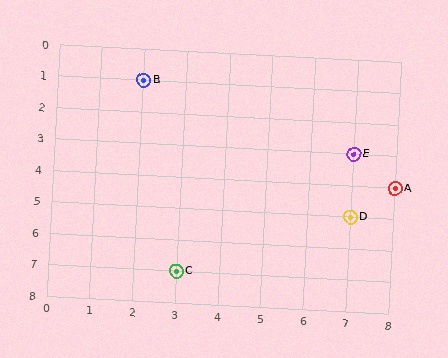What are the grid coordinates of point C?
Point C is at grid coordinates (3, 7).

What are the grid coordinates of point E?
Point E is at grid coordinates (7, 3).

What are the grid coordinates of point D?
Point D is at grid coordinates (7, 5).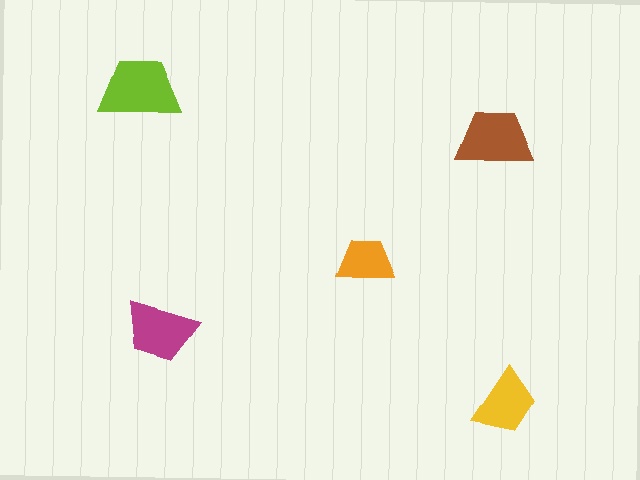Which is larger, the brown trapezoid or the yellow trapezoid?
The brown one.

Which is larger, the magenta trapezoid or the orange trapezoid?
The magenta one.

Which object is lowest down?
The yellow trapezoid is bottommost.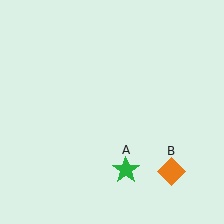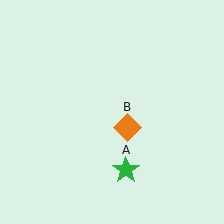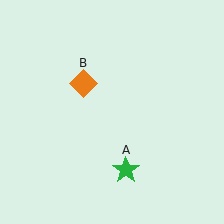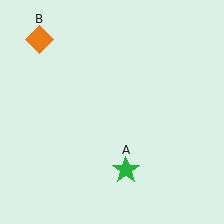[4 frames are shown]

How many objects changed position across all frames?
1 object changed position: orange diamond (object B).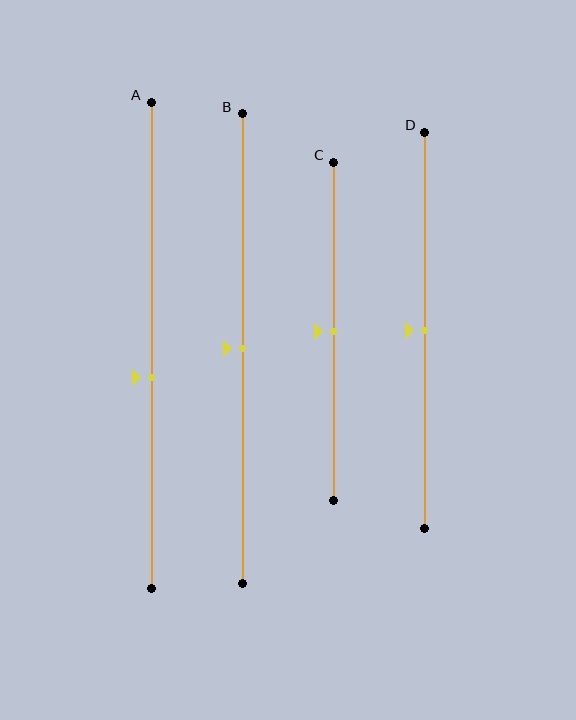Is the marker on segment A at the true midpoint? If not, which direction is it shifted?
No, the marker on segment A is shifted downward by about 7% of the segment length.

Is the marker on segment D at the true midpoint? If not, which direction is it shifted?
Yes, the marker on segment D is at the true midpoint.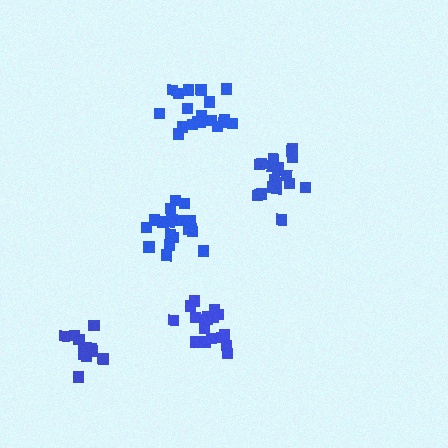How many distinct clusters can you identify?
There are 5 distinct clusters.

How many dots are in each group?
Group 1: 17 dots, Group 2: 19 dots, Group 3: 20 dots, Group 4: 20 dots, Group 5: 14 dots (90 total).